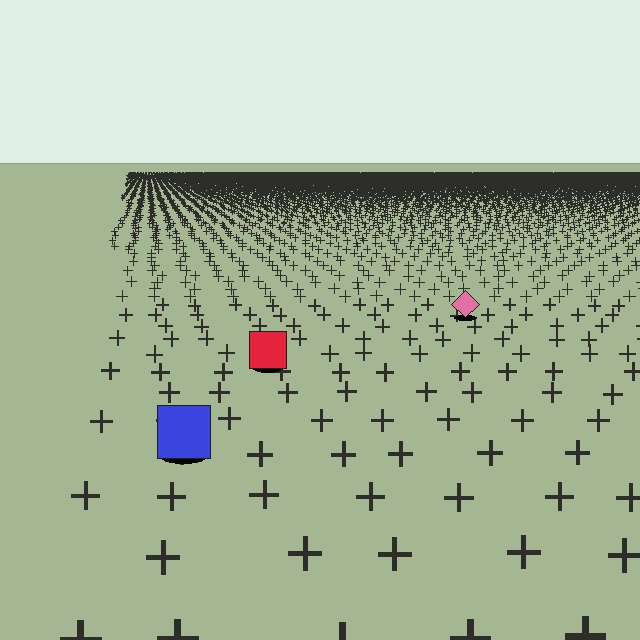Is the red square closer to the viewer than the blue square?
No. The blue square is closer — you can tell from the texture gradient: the ground texture is coarser near it.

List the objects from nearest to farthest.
From nearest to farthest: the blue square, the red square, the pink diamond.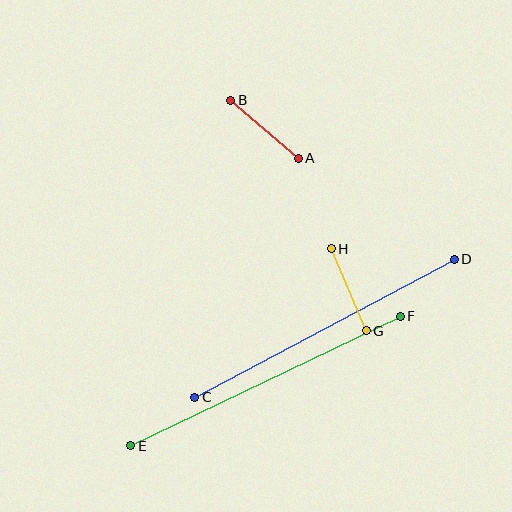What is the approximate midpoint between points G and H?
The midpoint is at approximately (349, 290) pixels.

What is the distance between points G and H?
The distance is approximately 89 pixels.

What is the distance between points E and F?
The distance is approximately 299 pixels.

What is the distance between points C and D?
The distance is approximately 294 pixels.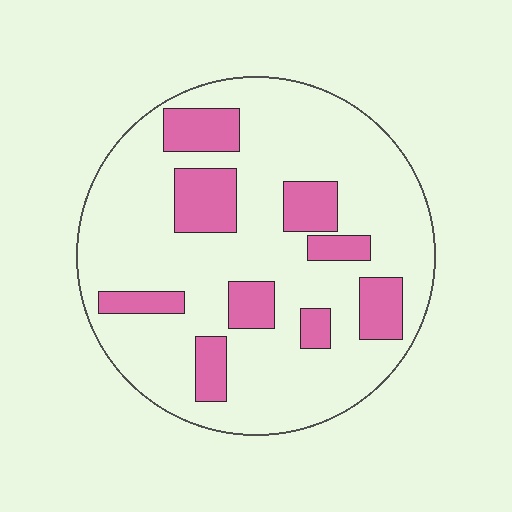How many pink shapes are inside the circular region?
9.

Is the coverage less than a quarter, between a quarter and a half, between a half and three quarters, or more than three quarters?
Less than a quarter.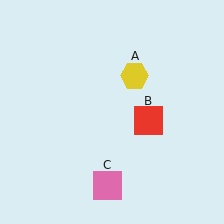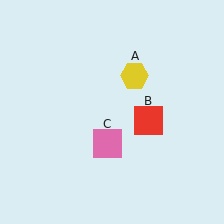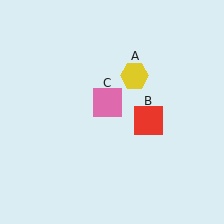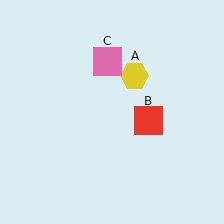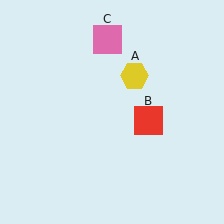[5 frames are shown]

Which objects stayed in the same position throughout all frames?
Yellow hexagon (object A) and red square (object B) remained stationary.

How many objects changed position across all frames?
1 object changed position: pink square (object C).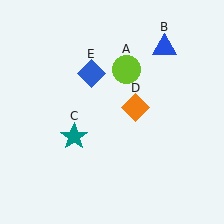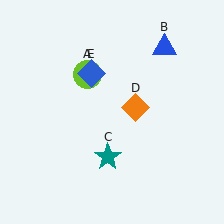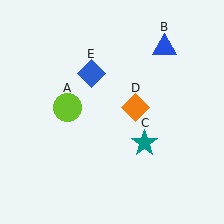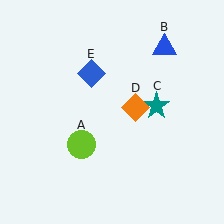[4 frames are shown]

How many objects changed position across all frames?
2 objects changed position: lime circle (object A), teal star (object C).